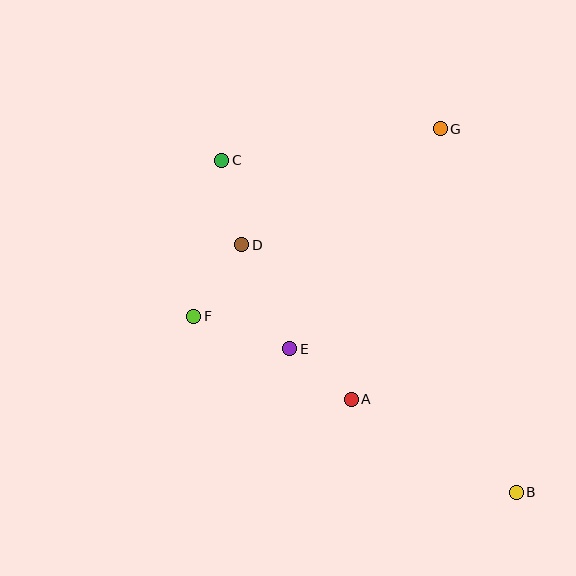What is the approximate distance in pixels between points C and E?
The distance between C and E is approximately 200 pixels.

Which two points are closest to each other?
Points A and E are closest to each other.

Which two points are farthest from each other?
Points B and C are farthest from each other.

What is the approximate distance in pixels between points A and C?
The distance between A and C is approximately 272 pixels.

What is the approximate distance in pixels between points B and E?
The distance between B and E is approximately 268 pixels.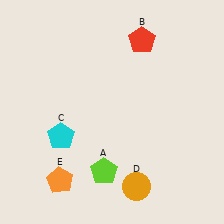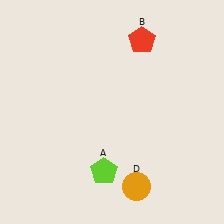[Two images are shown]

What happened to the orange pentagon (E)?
The orange pentagon (E) was removed in Image 2. It was in the bottom-left area of Image 1.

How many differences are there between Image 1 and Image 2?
There are 2 differences between the two images.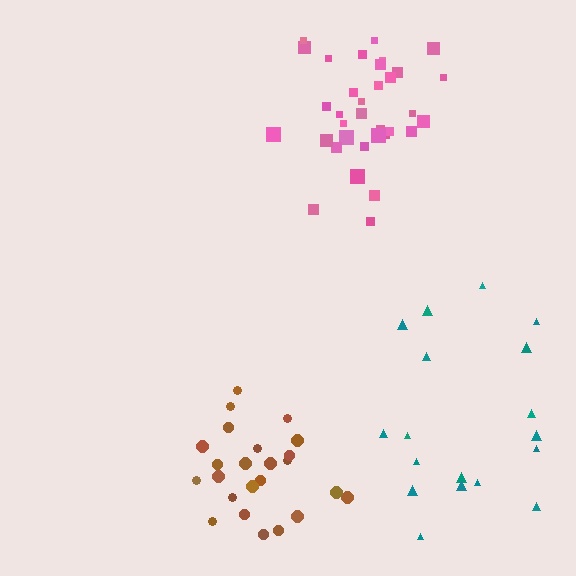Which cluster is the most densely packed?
Brown.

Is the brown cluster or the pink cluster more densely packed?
Brown.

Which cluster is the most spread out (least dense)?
Teal.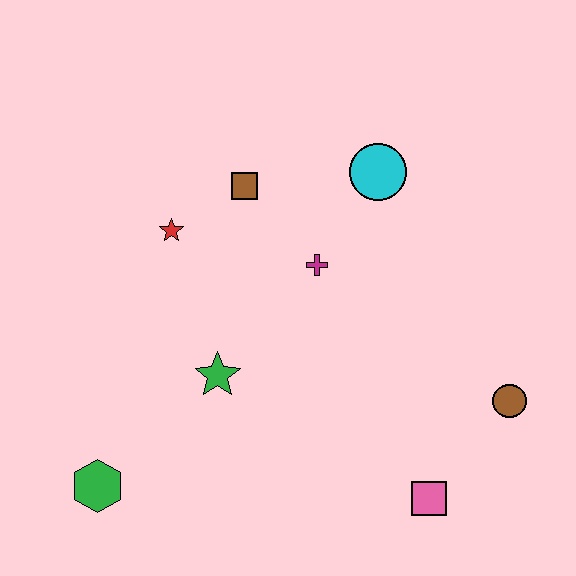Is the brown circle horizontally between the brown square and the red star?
No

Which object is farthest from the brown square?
The pink square is farthest from the brown square.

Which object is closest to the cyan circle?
The magenta cross is closest to the cyan circle.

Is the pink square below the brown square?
Yes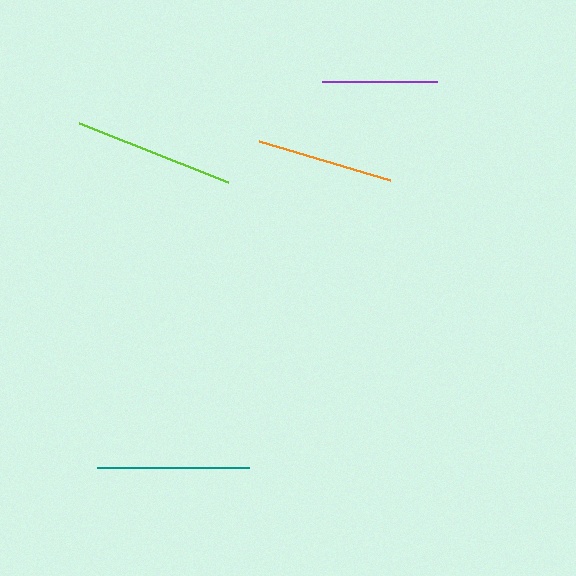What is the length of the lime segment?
The lime segment is approximately 161 pixels long.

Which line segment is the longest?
The lime line is the longest at approximately 161 pixels.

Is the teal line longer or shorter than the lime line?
The lime line is longer than the teal line.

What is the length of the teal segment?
The teal segment is approximately 153 pixels long.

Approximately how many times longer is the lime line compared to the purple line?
The lime line is approximately 1.4 times the length of the purple line.